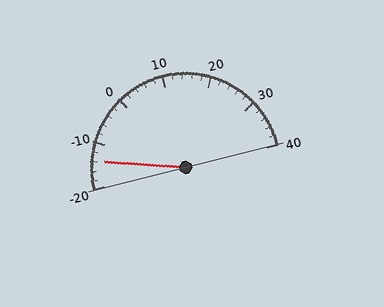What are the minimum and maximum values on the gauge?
The gauge ranges from -20 to 40.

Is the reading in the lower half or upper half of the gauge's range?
The reading is in the lower half of the range (-20 to 40).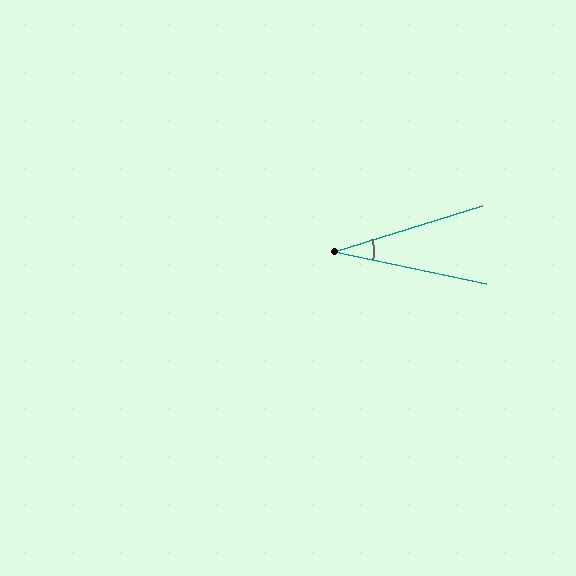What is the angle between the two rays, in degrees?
Approximately 29 degrees.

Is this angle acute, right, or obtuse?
It is acute.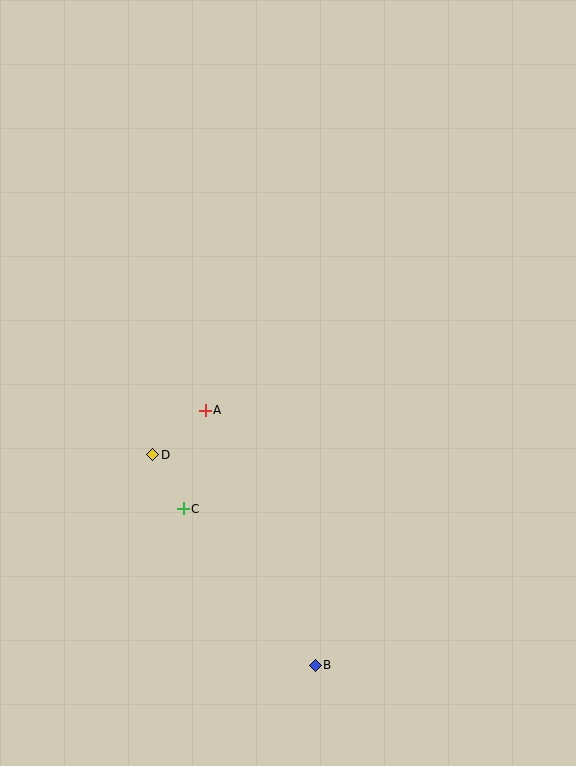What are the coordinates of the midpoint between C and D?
The midpoint between C and D is at (168, 482).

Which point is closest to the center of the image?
Point A at (205, 410) is closest to the center.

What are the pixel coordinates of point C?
Point C is at (183, 509).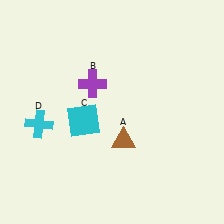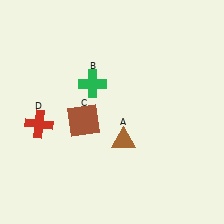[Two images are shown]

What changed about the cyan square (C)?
In Image 1, C is cyan. In Image 2, it changed to brown.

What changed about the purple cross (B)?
In Image 1, B is purple. In Image 2, it changed to green.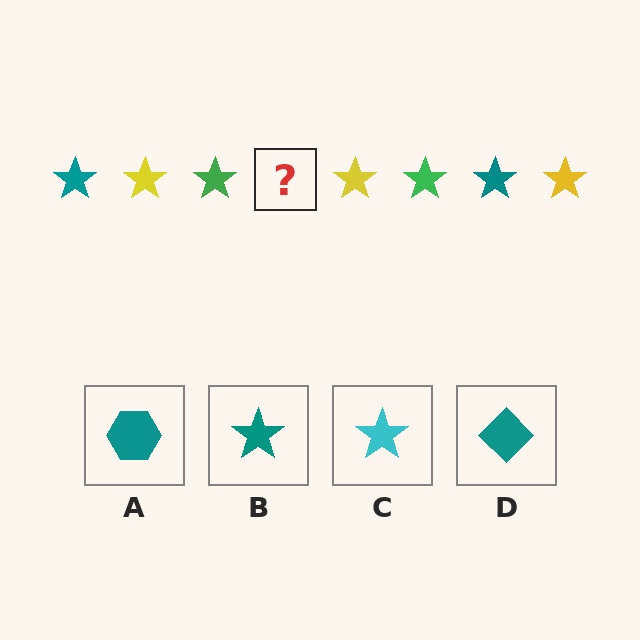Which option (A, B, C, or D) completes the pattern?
B.